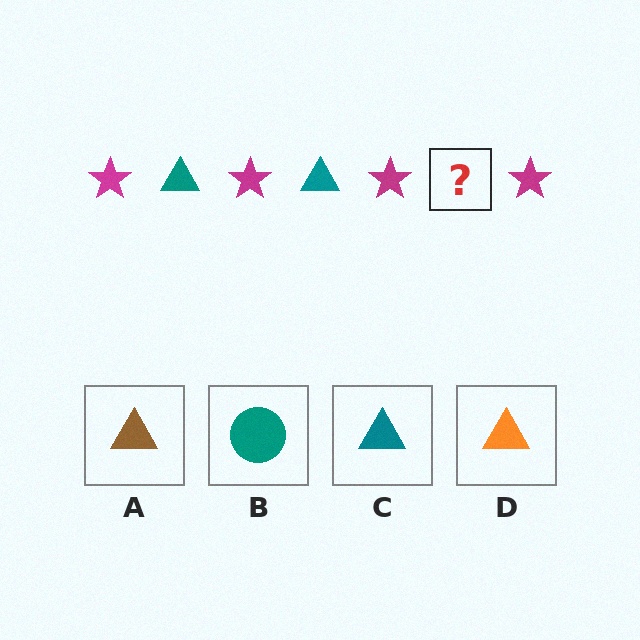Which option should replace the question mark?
Option C.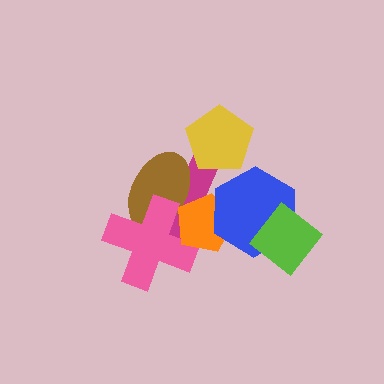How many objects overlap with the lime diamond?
1 object overlaps with the lime diamond.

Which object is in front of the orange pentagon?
The blue hexagon is in front of the orange pentagon.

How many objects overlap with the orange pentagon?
4 objects overlap with the orange pentagon.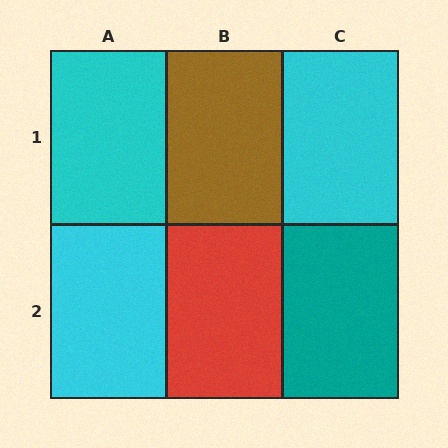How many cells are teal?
1 cell is teal.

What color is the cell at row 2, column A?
Cyan.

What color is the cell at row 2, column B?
Red.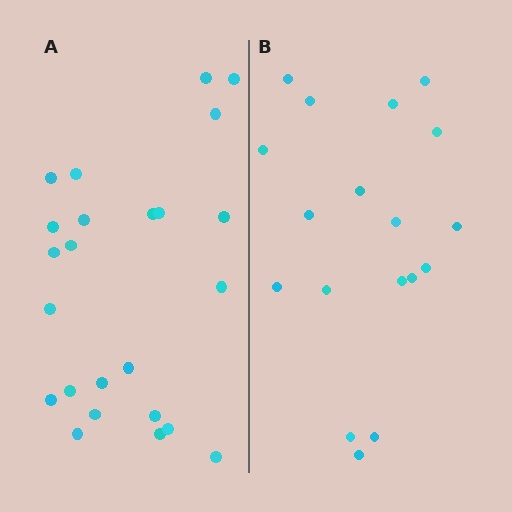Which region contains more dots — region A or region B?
Region A (the left region) has more dots.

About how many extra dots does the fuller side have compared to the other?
Region A has about 6 more dots than region B.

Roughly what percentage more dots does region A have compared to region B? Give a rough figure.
About 35% more.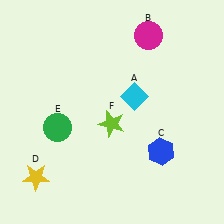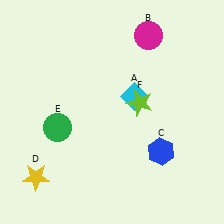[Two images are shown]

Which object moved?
The lime star (F) moved right.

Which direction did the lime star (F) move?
The lime star (F) moved right.